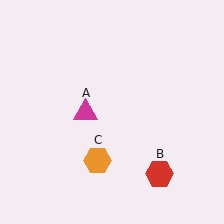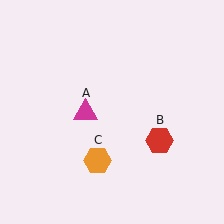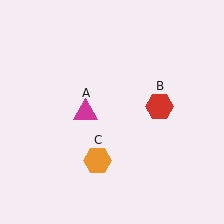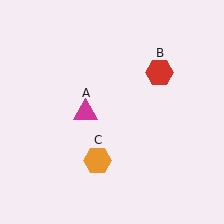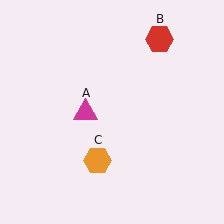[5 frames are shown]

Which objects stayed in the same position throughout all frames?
Magenta triangle (object A) and orange hexagon (object C) remained stationary.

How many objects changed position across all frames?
1 object changed position: red hexagon (object B).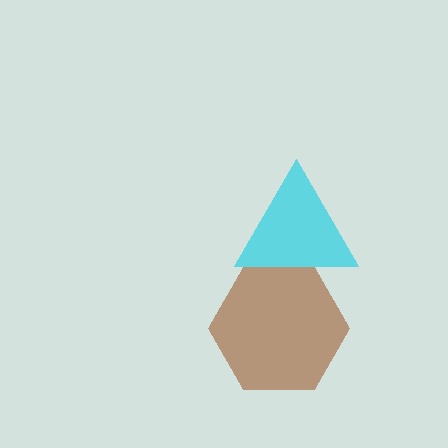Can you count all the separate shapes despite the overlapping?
Yes, there are 2 separate shapes.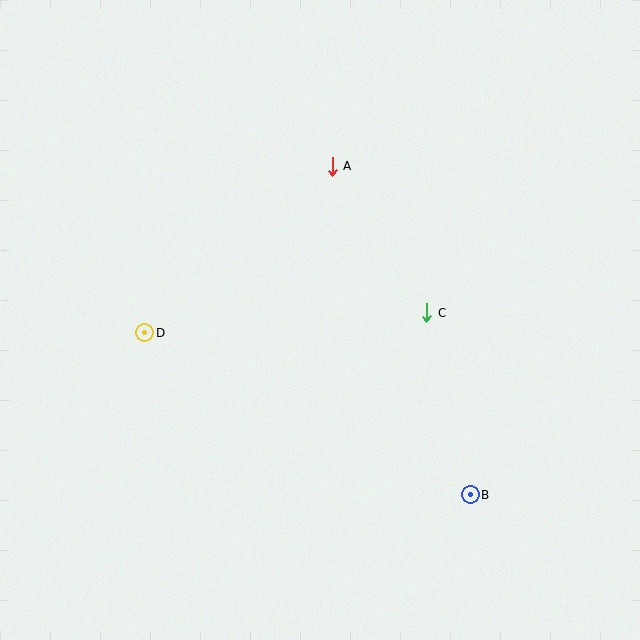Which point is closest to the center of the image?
Point C at (427, 313) is closest to the center.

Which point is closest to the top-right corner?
Point A is closest to the top-right corner.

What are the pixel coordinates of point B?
Point B is at (470, 495).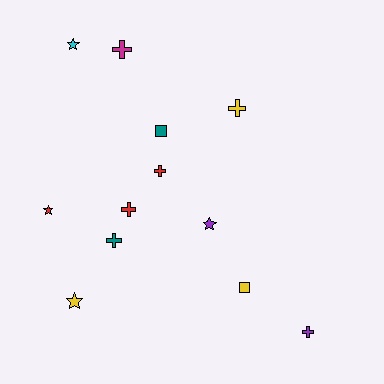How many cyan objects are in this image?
There is 1 cyan object.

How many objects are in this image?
There are 12 objects.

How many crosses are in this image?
There are 6 crosses.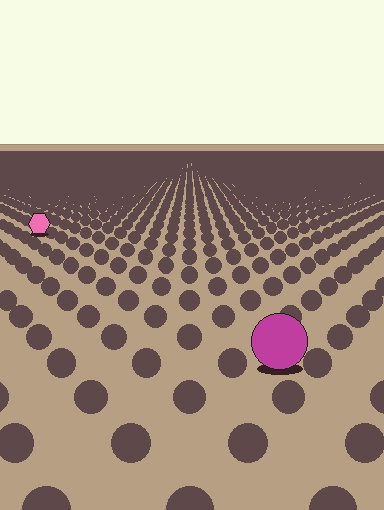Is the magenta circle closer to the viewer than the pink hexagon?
Yes. The magenta circle is closer — you can tell from the texture gradient: the ground texture is coarser near it.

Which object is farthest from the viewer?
The pink hexagon is farthest from the viewer. It appears smaller and the ground texture around it is denser.